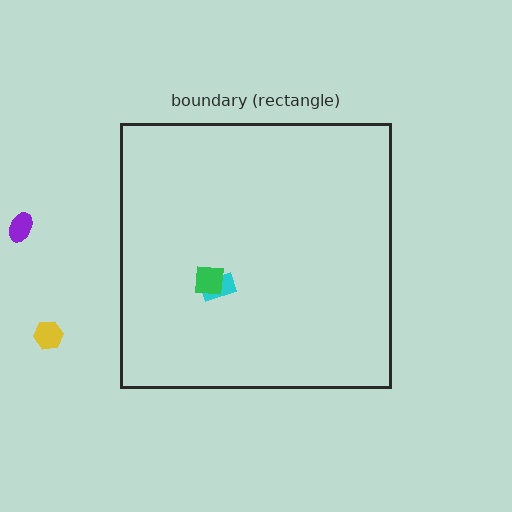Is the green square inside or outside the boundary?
Inside.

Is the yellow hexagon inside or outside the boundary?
Outside.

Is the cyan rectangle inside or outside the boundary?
Inside.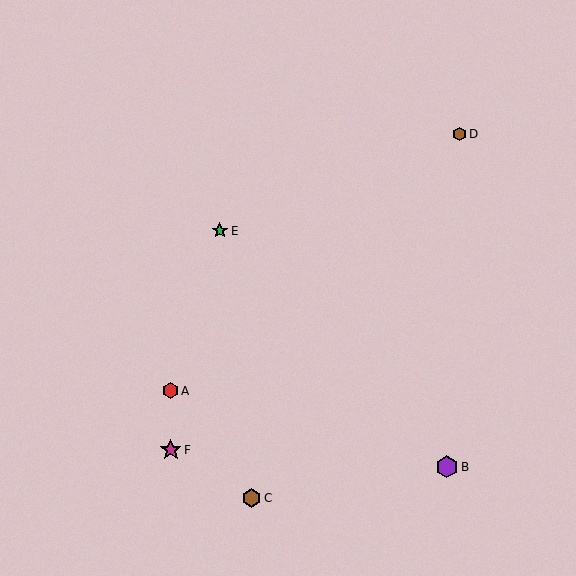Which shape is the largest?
The purple hexagon (labeled B) is the largest.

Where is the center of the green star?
The center of the green star is at (220, 231).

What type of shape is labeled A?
Shape A is a red hexagon.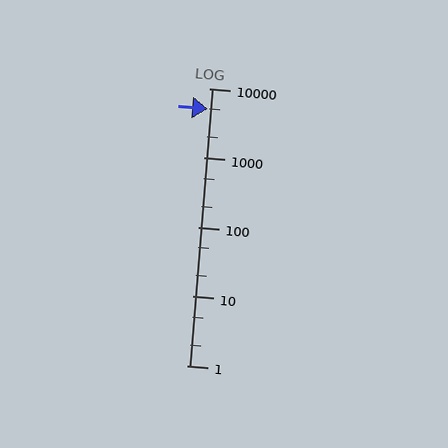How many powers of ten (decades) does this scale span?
The scale spans 4 decades, from 1 to 10000.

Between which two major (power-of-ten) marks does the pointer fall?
The pointer is between 1000 and 10000.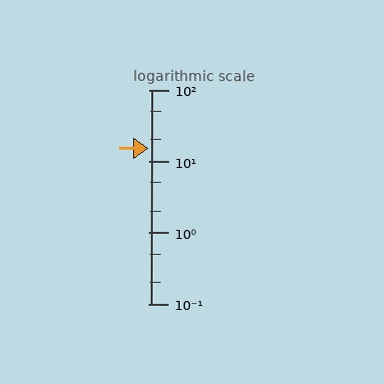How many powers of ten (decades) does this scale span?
The scale spans 3 decades, from 0.1 to 100.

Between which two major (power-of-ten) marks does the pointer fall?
The pointer is between 10 and 100.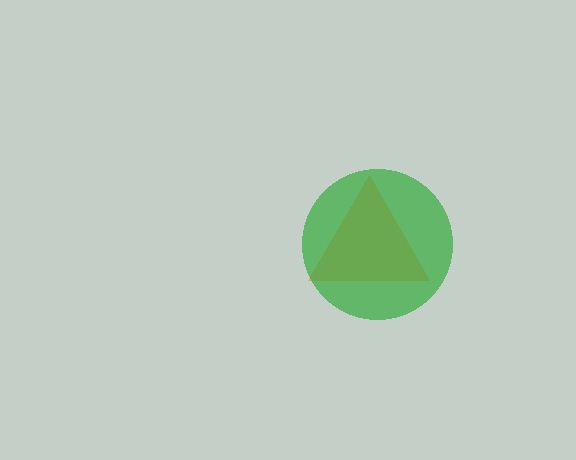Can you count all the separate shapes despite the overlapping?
Yes, there are 2 separate shapes.